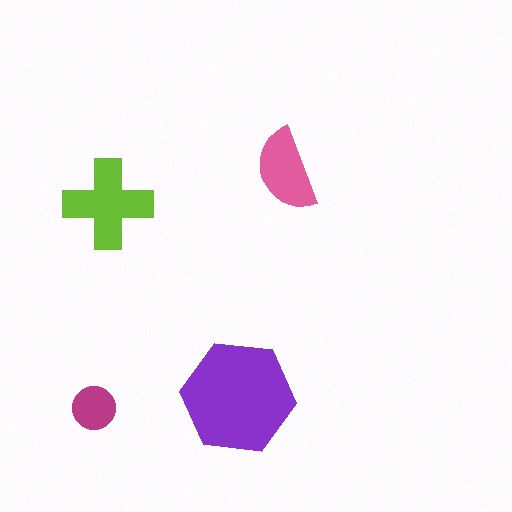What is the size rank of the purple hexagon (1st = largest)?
1st.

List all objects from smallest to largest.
The magenta circle, the pink semicircle, the lime cross, the purple hexagon.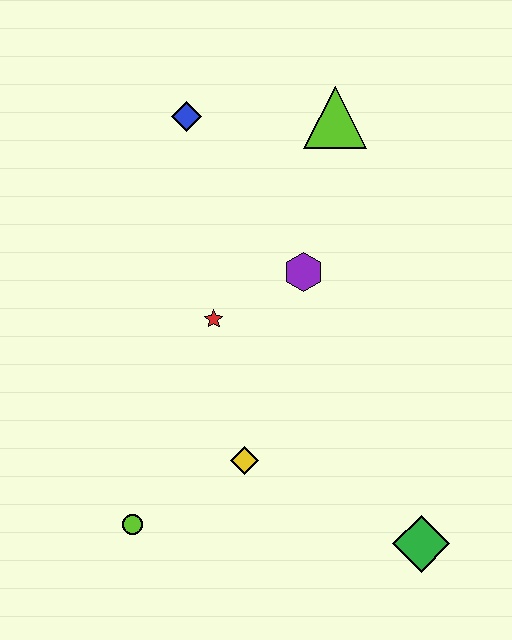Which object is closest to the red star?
The purple hexagon is closest to the red star.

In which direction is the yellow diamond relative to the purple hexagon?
The yellow diamond is below the purple hexagon.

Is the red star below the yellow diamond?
No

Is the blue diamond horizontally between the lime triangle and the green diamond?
No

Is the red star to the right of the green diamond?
No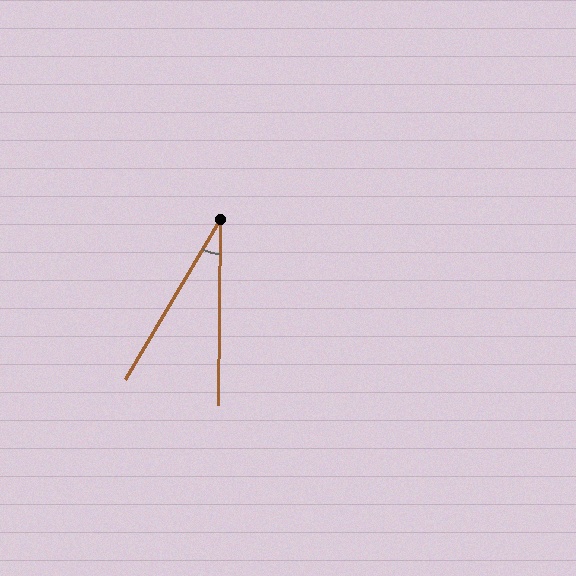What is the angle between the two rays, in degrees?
Approximately 30 degrees.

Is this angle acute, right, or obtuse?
It is acute.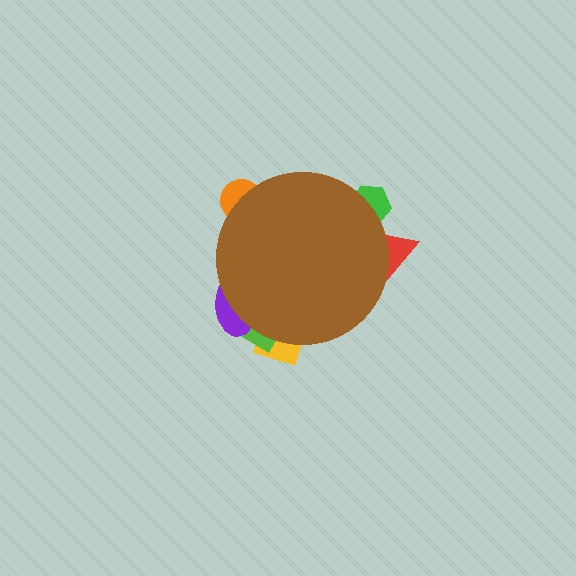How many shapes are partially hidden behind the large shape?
6 shapes are partially hidden.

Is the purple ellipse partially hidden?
Yes, the purple ellipse is partially hidden behind the brown circle.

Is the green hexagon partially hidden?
Yes, the green hexagon is partially hidden behind the brown circle.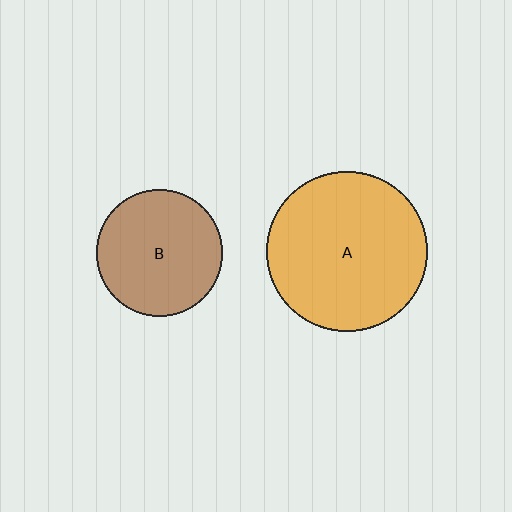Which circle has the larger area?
Circle A (orange).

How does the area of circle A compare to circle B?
Approximately 1.6 times.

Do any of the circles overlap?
No, none of the circles overlap.